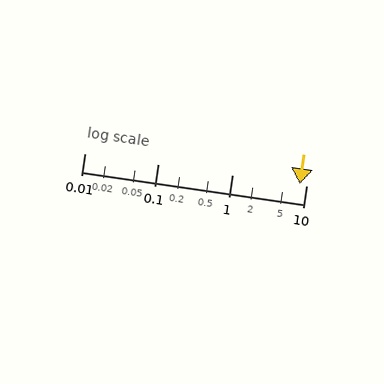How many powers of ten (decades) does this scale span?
The scale spans 3 decades, from 0.01 to 10.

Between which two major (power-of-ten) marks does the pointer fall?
The pointer is between 1 and 10.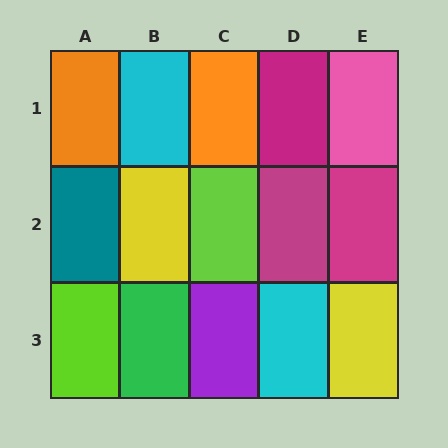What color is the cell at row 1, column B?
Cyan.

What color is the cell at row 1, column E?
Pink.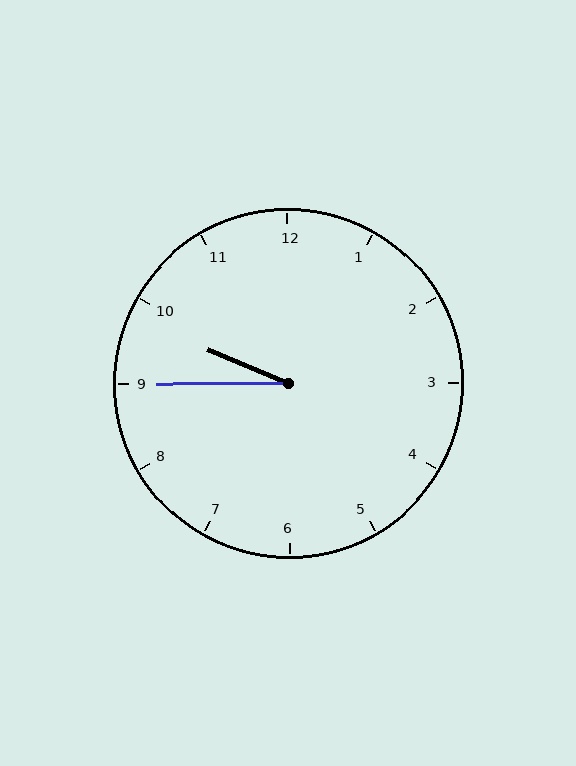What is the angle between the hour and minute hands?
Approximately 22 degrees.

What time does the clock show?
9:45.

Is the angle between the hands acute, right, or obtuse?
It is acute.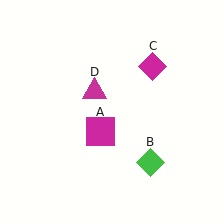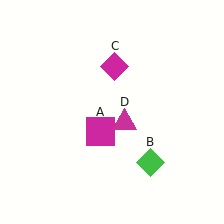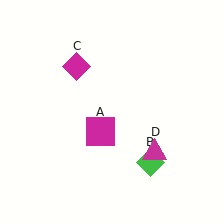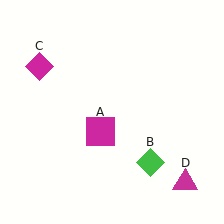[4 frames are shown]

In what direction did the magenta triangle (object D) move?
The magenta triangle (object D) moved down and to the right.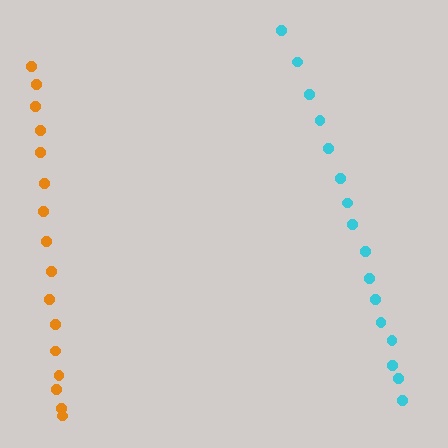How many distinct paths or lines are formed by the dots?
There are 2 distinct paths.